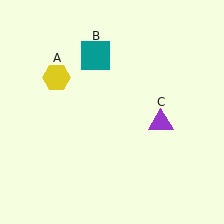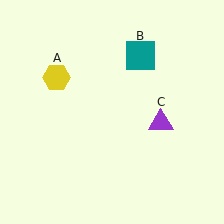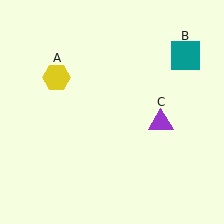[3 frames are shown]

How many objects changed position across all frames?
1 object changed position: teal square (object B).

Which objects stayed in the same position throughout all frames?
Yellow hexagon (object A) and purple triangle (object C) remained stationary.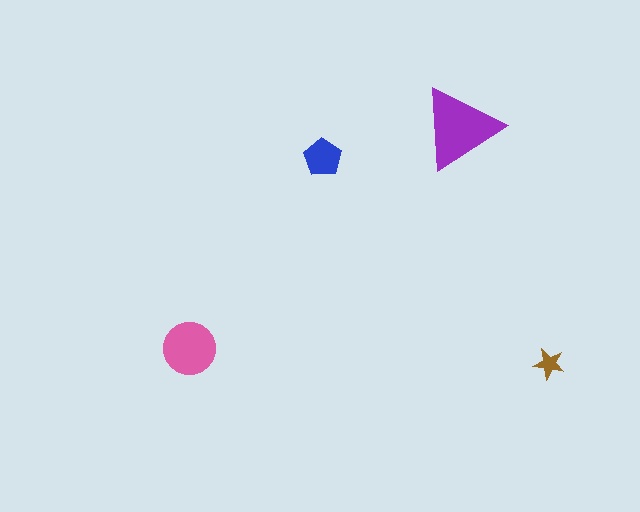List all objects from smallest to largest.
The brown star, the blue pentagon, the pink circle, the purple triangle.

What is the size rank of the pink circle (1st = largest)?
2nd.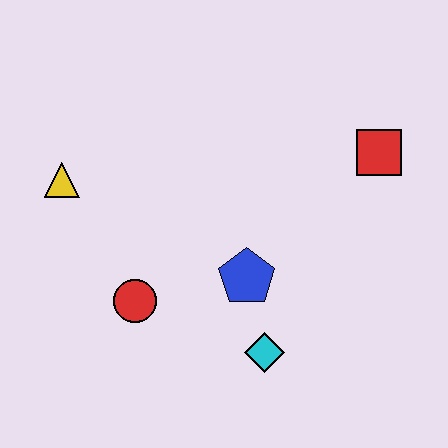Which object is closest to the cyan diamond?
The blue pentagon is closest to the cyan diamond.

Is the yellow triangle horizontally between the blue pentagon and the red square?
No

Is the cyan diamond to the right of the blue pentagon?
Yes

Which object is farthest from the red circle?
The red square is farthest from the red circle.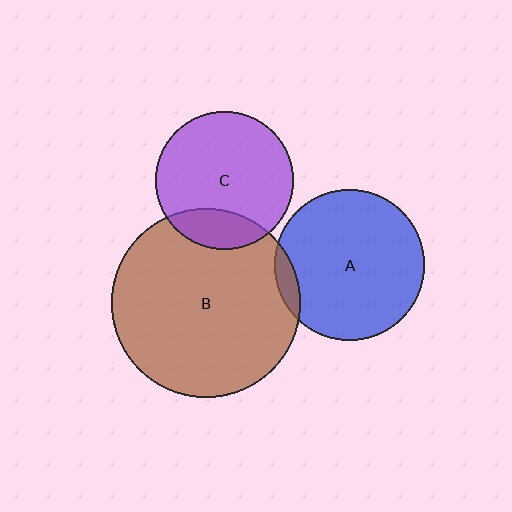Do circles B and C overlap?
Yes.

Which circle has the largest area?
Circle B (brown).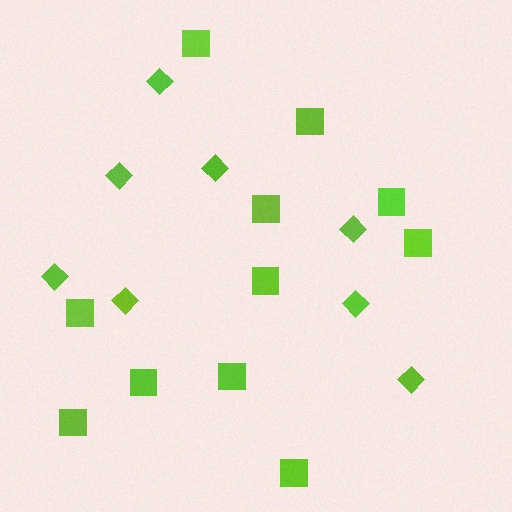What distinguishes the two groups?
There are 2 groups: one group of diamonds (8) and one group of squares (11).